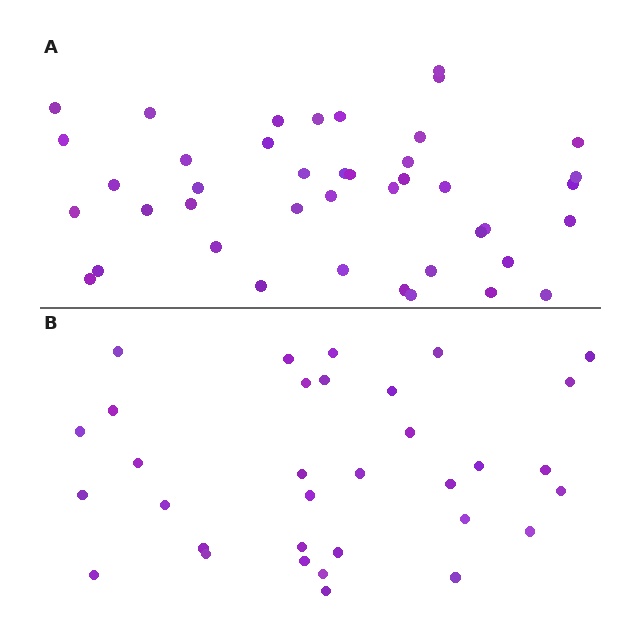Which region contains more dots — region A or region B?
Region A (the top region) has more dots.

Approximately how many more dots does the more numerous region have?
Region A has roughly 8 or so more dots than region B.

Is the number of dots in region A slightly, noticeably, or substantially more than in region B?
Region A has noticeably more, but not dramatically so. The ratio is roughly 1.3 to 1.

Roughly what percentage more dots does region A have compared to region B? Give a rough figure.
About 25% more.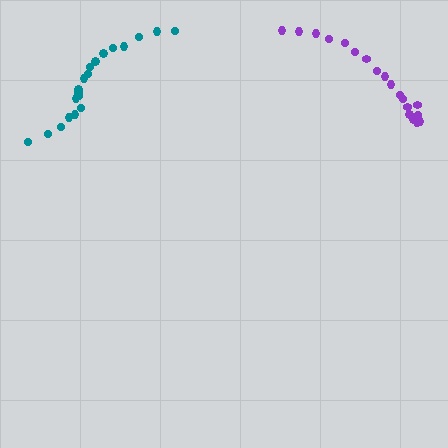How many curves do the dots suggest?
There are 2 distinct paths.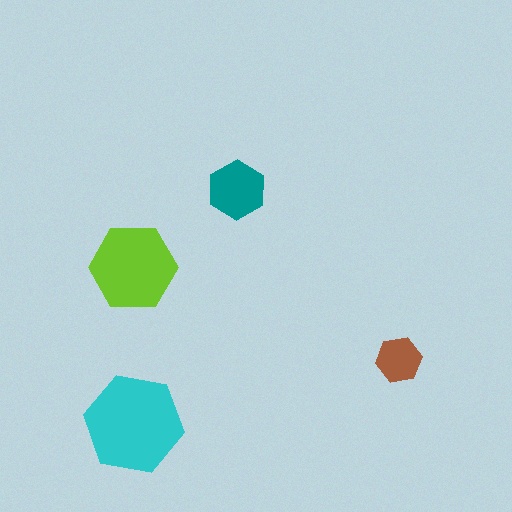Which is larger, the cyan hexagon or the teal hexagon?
The cyan one.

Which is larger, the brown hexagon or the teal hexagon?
The teal one.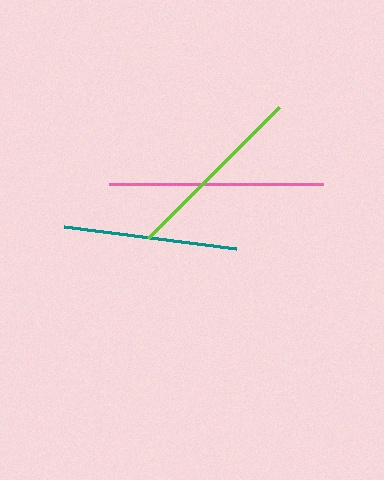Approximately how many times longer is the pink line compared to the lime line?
The pink line is approximately 1.2 times the length of the lime line.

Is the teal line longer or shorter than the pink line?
The pink line is longer than the teal line.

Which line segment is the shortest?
The teal line is the shortest at approximately 173 pixels.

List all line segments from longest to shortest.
From longest to shortest: pink, lime, teal.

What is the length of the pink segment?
The pink segment is approximately 214 pixels long.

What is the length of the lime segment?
The lime segment is approximately 185 pixels long.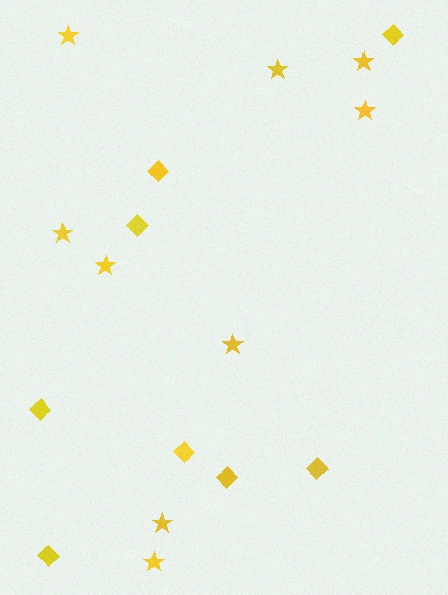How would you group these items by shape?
There are 2 groups: one group of stars (9) and one group of diamonds (8).